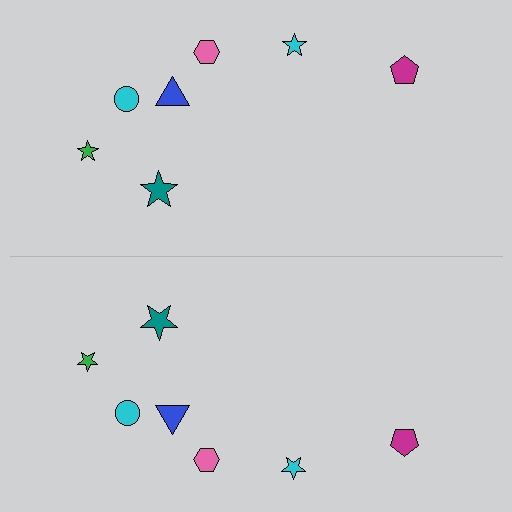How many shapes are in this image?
There are 14 shapes in this image.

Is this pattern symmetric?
Yes, this pattern has bilateral (reflection) symmetry.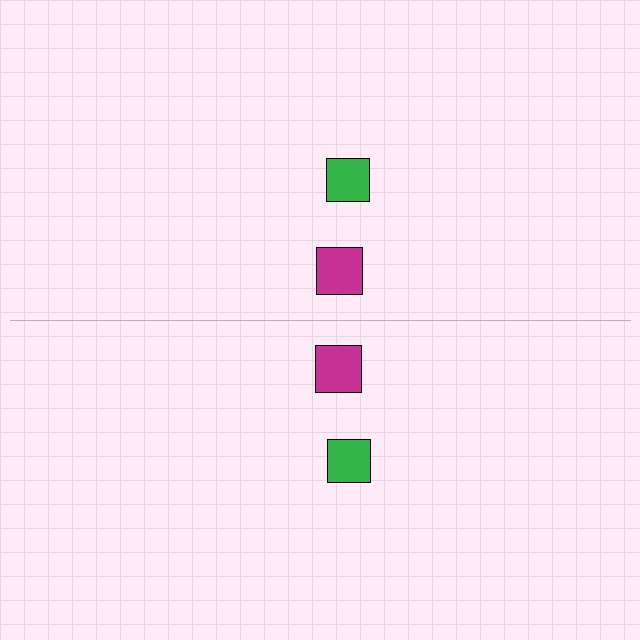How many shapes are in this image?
There are 4 shapes in this image.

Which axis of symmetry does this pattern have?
The pattern has a horizontal axis of symmetry running through the center of the image.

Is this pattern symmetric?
Yes, this pattern has bilateral (reflection) symmetry.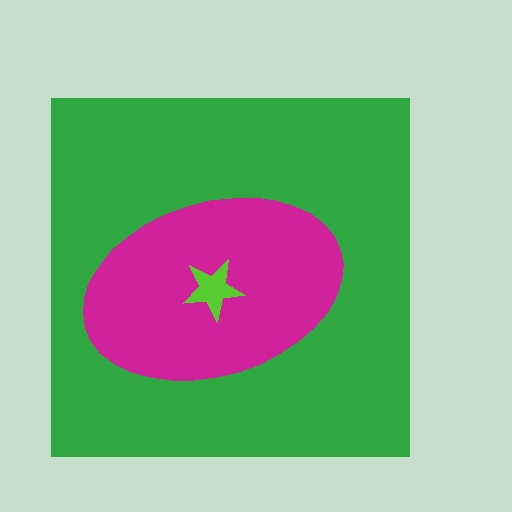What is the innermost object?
The lime star.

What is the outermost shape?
The green square.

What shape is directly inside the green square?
The magenta ellipse.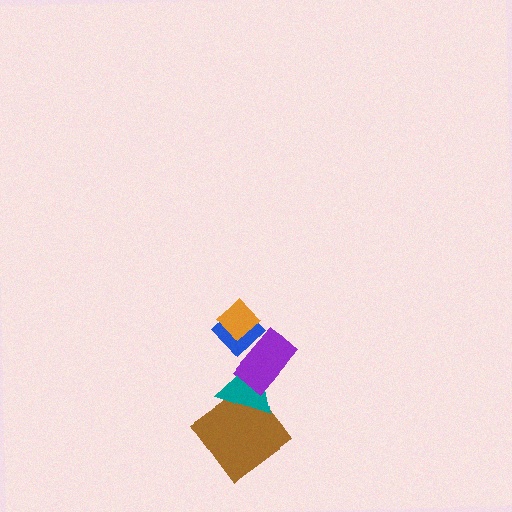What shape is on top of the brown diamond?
The teal triangle is on top of the brown diamond.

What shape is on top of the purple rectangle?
The blue diamond is on top of the purple rectangle.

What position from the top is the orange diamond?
The orange diamond is 1st from the top.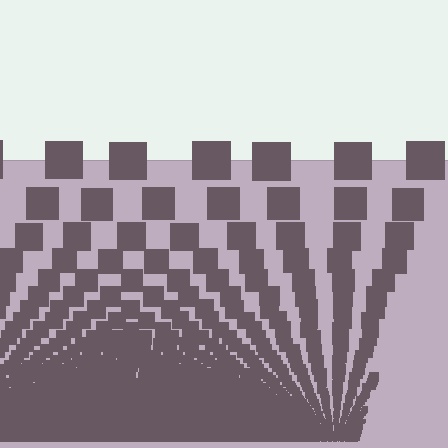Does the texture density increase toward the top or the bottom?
Density increases toward the bottom.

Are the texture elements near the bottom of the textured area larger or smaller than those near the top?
Smaller. The gradient is inverted — elements near the bottom are smaller and denser.